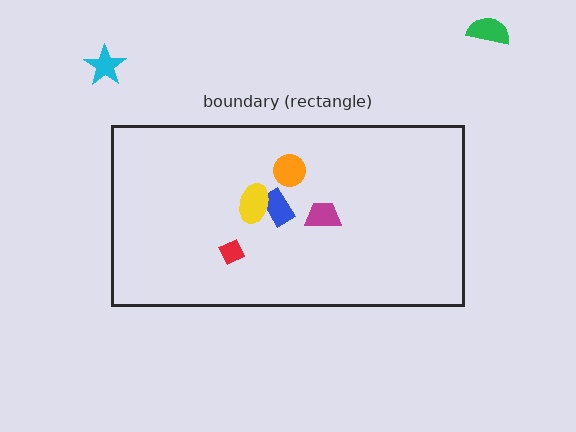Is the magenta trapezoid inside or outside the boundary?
Inside.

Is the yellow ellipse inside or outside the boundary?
Inside.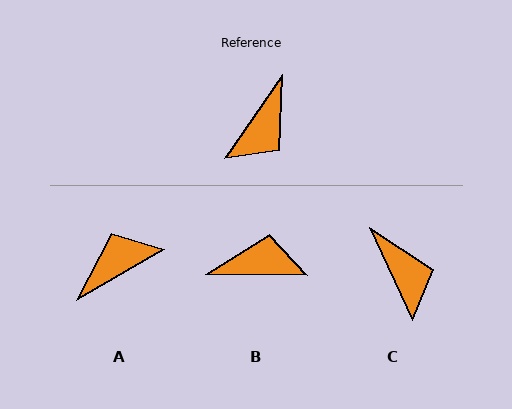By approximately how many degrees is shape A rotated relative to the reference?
Approximately 154 degrees counter-clockwise.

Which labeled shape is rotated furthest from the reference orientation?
A, about 154 degrees away.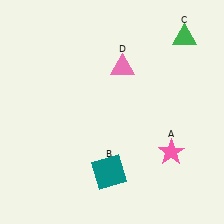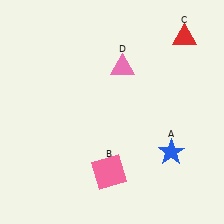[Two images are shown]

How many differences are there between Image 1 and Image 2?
There are 3 differences between the two images.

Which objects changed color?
A changed from pink to blue. B changed from teal to pink. C changed from green to red.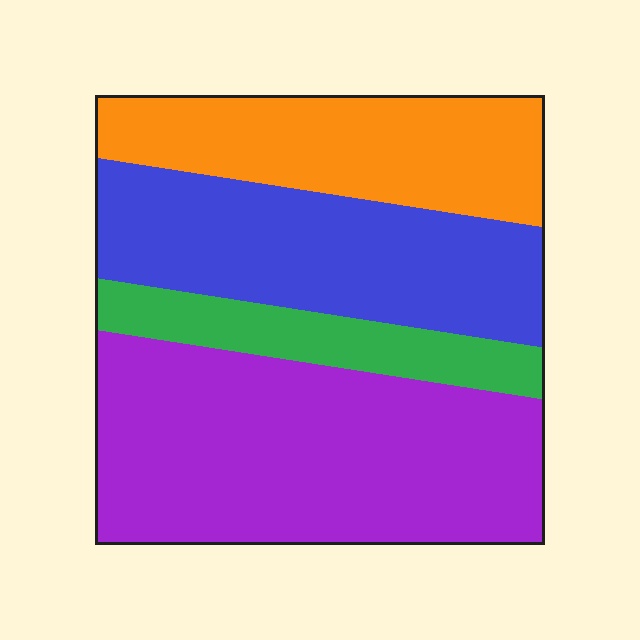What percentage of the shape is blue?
Blue covers around 25% of the shape.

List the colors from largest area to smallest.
From largest to smallest: purple, blue, orange, green.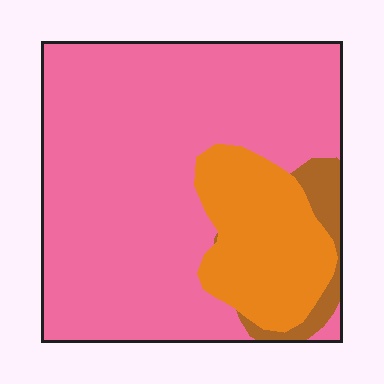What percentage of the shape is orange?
Orange takes up about one fifth (1/5) of the shape.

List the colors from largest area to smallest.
From largest to smallest: pink, orange, brown.